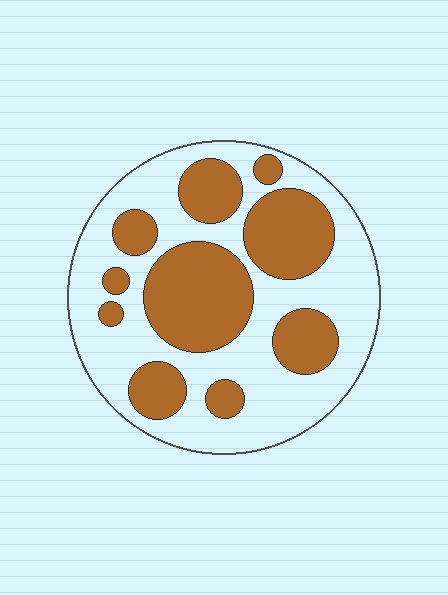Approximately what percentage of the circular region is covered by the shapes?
Approximately 40%.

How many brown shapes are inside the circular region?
10.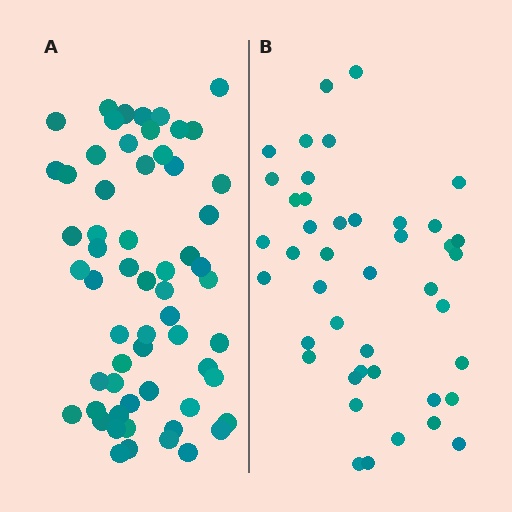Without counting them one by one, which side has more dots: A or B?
Region A (the left region) has more dots.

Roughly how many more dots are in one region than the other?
Region A has approximately 15 more dots than region B.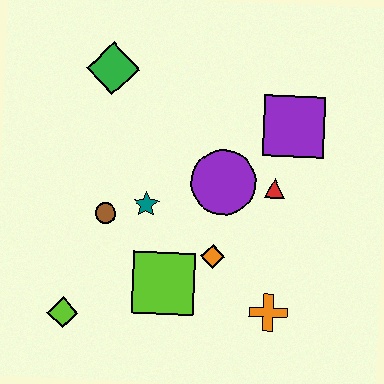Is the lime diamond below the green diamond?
Yes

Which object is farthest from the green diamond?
The orange cross is farthest from the green diamond.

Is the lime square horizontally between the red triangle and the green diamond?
Yes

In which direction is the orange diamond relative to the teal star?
The orange diamond is to the right of the teal star.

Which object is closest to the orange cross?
The orange diamond is closest to the orange cross.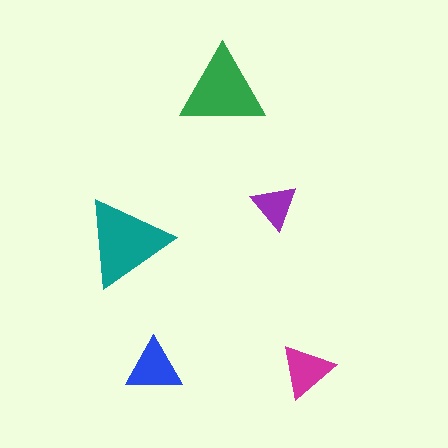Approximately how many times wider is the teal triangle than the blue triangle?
About 1.5 times wider.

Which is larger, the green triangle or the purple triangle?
The green one.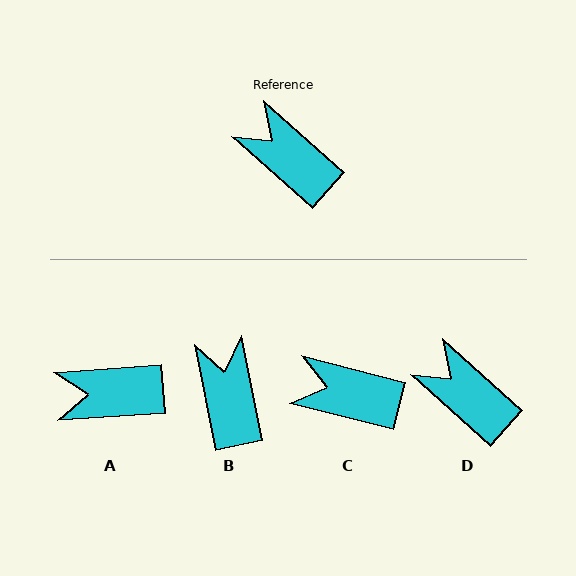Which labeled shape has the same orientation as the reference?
D.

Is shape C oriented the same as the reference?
No, it is off by about 28 degrees.